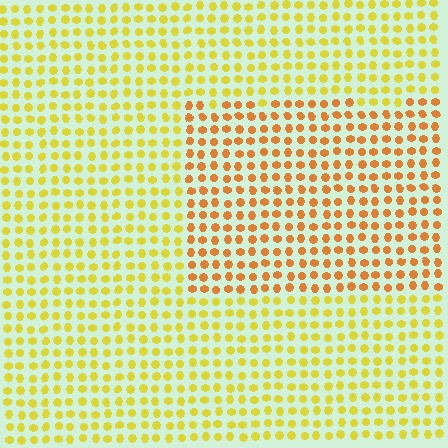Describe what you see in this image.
The image is filled with small yellow elements in a uniform arrangement. A rectangle-shaped region is visible where the elements are tinted to a slightly different hue, forming a subtle color boundary.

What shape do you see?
I see a rectangle.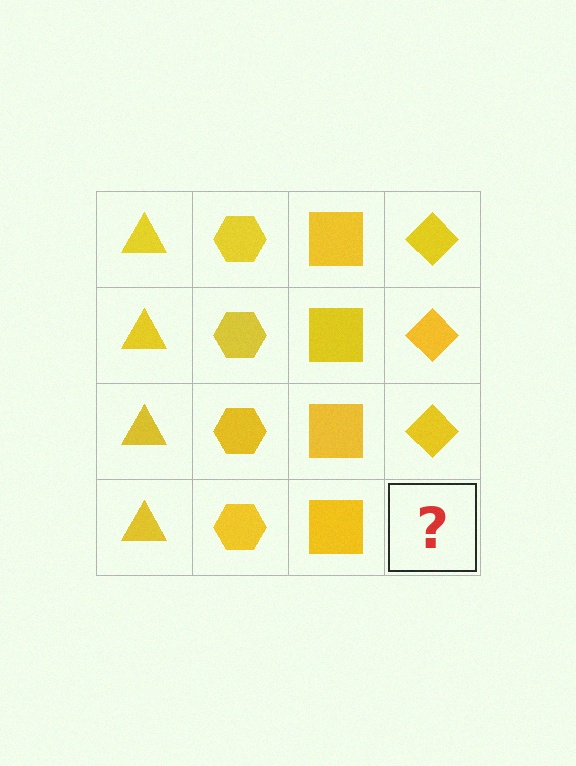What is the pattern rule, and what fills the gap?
The rule is that each column has a consistent shape. The gap should be filled with a yellow diamond.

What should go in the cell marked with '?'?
The missing cell should contain a yellow diamond.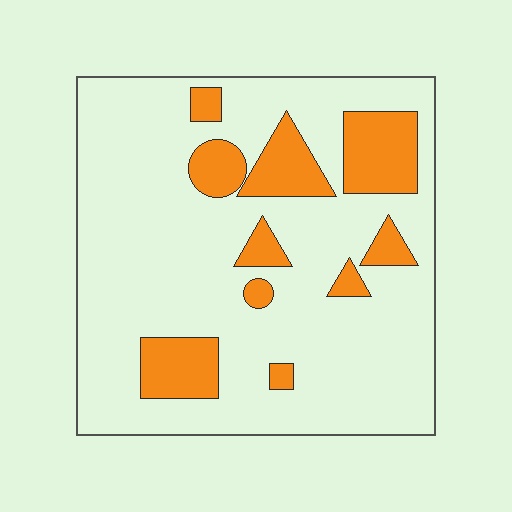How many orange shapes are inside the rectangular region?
10.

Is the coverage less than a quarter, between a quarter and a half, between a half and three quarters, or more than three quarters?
Less than a quarter.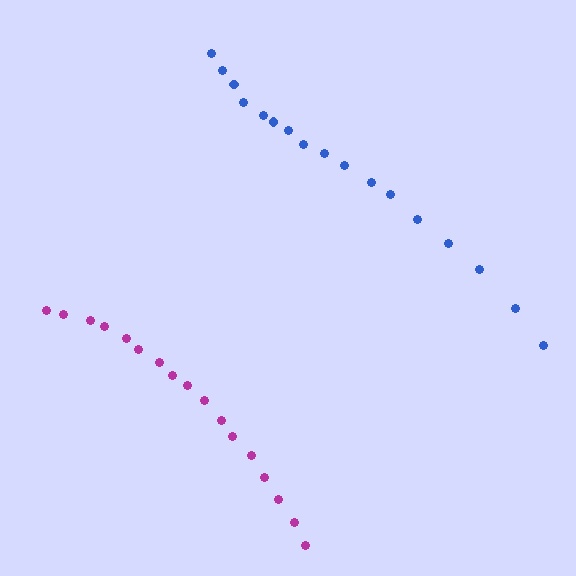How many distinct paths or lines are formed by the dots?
There are 2 distinct paths.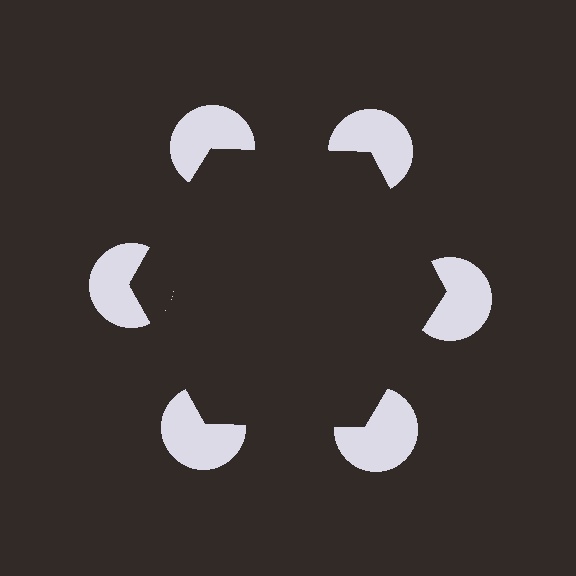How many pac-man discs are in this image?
There are 6 — one at each vertex of the illusory hexagon.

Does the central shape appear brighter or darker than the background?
It typically appears slightly darker than the background, even though no actual brightness change is drawn.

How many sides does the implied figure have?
6 sides.